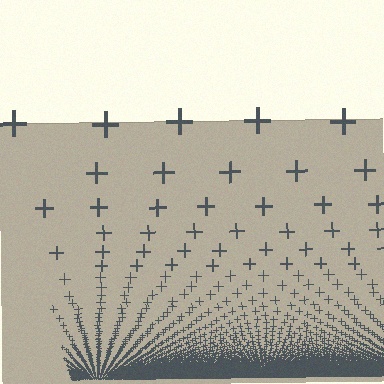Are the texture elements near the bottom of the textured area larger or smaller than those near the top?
Smaller. The gradient is inverted — elements near the bottom are smaller and denser.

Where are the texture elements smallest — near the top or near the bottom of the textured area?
Near the bottom.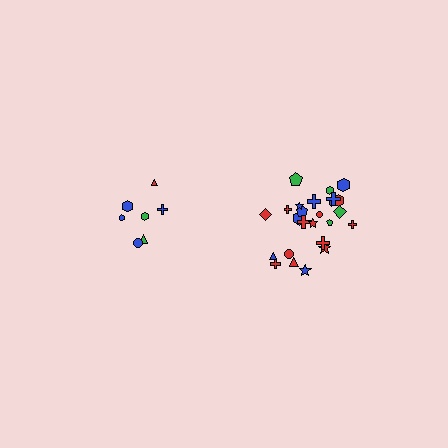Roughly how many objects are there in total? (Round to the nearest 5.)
Roughly 30 objects in total.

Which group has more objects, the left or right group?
The right group.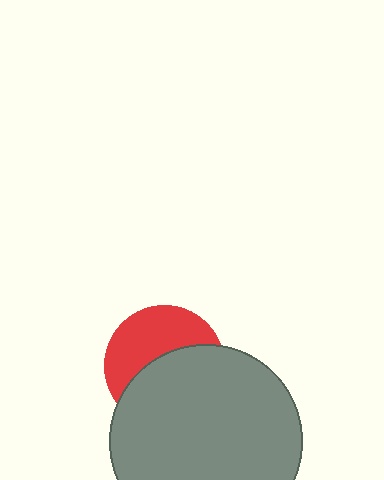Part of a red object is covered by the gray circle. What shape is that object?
It is a circle.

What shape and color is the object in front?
The object in front is a gray circle.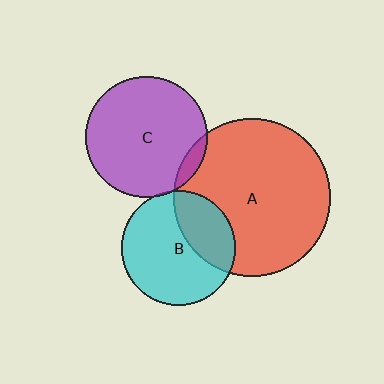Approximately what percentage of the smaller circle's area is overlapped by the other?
Approximately 5%.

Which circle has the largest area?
Circle A (red).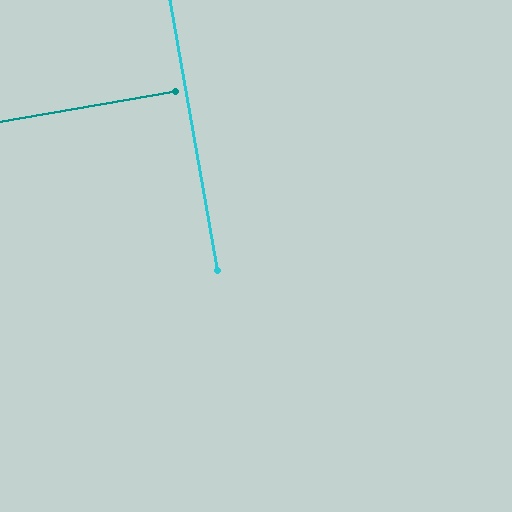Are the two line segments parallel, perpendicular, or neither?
Perpendicular — they meet at approximately 90°.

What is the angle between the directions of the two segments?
Approximately 90 degrees.